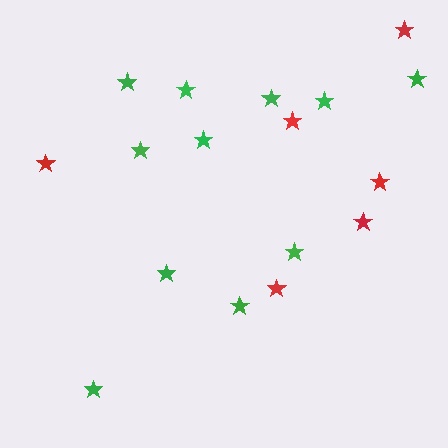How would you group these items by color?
There are 2 groups: one group of green stars (11) and one group of red stars (6).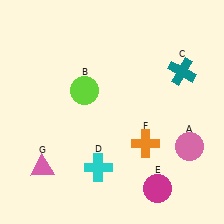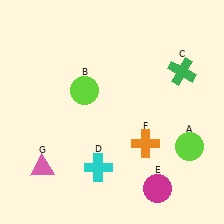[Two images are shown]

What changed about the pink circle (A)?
In Image 1, A is pink. In Image 2, it changed to lime.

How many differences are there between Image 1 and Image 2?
There are 2 differences between the two images.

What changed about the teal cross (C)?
In Image 1, C is teal. In Image 2, it changed to green.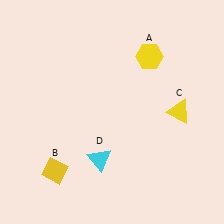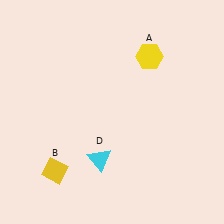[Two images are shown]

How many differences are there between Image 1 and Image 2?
There is 1 difference between the two images.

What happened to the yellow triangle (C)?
The yellow triangle (C) was removed in Image 2. It was in the top-right area of Image 1.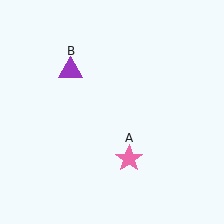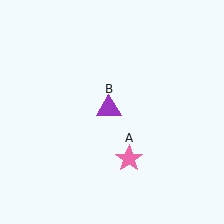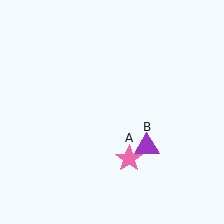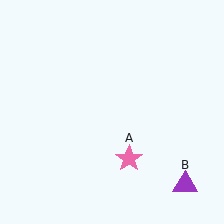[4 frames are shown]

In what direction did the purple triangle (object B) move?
The purple triangle (object B) moved down and to the right.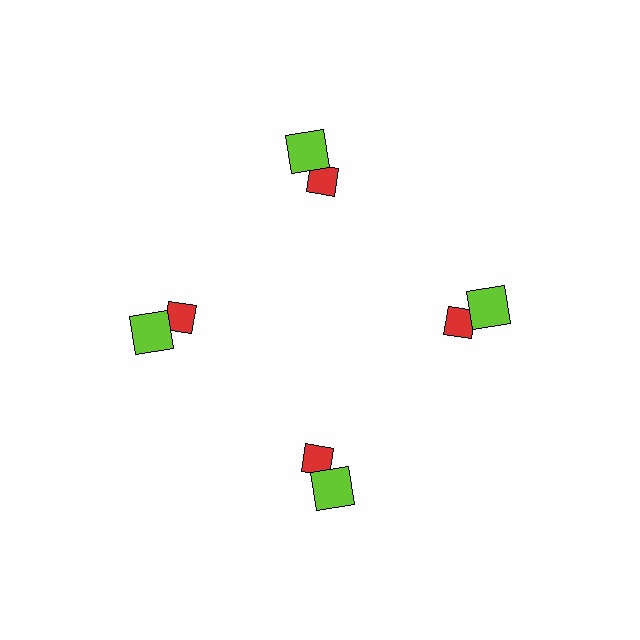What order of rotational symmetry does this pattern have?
This pattern has 4-fold rotational symmetry.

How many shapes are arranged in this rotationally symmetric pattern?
There are 8 shapes, arranged in 4 groups of 2.